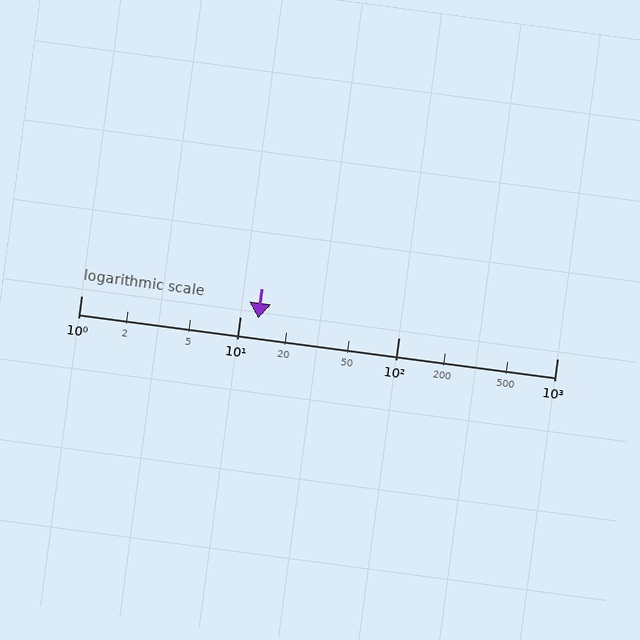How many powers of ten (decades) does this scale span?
The scale spans 3 decades, from 1 to 1000.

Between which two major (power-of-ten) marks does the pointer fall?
The pointer is between 10 and 100.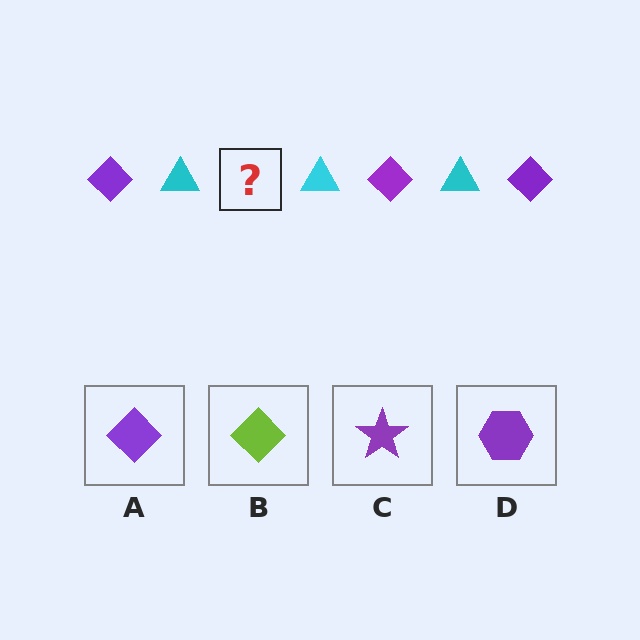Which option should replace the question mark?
Option A.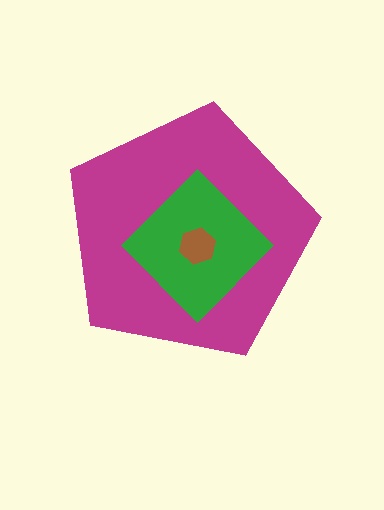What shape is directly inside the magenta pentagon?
The green diamond.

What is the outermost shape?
The magenta pentagon.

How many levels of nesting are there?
3.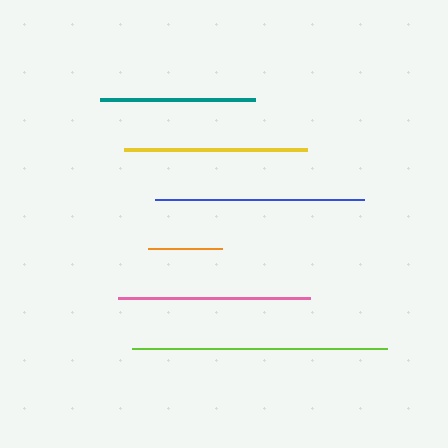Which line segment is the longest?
The lime line is the longest at approximately 255 pixels.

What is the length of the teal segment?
The teal segment is approximately 155 pixels long.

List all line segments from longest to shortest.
From longest to shortest: lime, blue, pink, yellow, teal, orange.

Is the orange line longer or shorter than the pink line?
The pink line is longer than the orange line.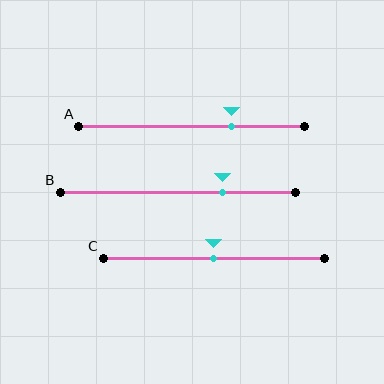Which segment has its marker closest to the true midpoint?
Segment C has its marker closest to the true midpoint.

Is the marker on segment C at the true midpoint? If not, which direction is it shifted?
Yes, the marker on segment C is at the true midpoint.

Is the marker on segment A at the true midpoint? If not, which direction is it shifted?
No, the marker on segment A is shifted to the right by about 18% of the segment length.